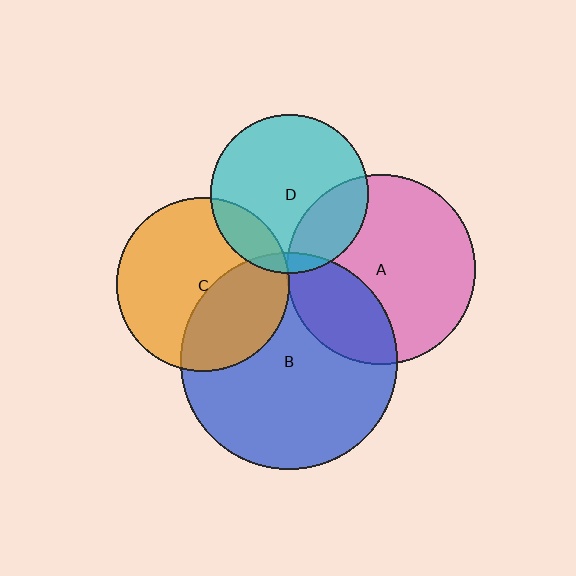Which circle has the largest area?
Circle B (blue).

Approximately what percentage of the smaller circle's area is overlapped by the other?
Approximately 35%.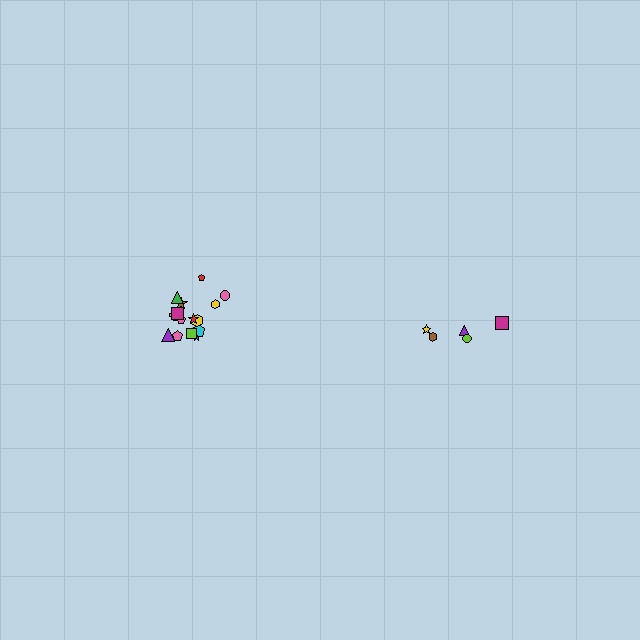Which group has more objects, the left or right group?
The left group.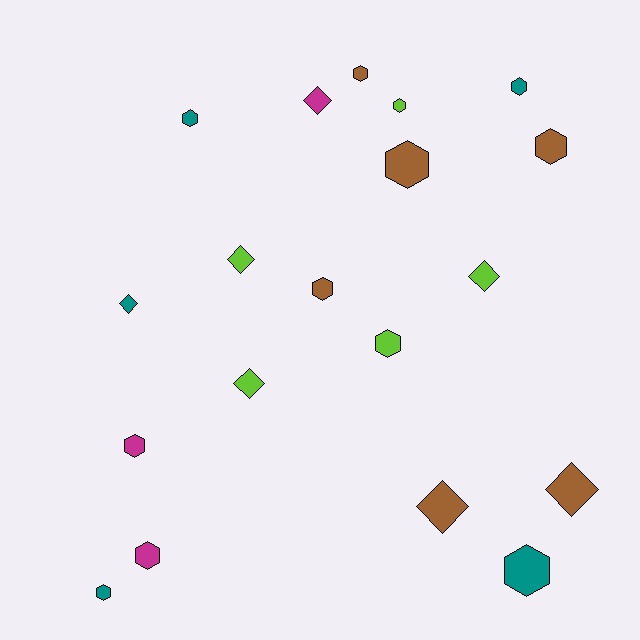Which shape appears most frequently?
Hexagon, with 12 objects.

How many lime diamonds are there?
There are 3 lime diamonds.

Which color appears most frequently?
Brown, with 6 objects.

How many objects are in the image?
There are 19 objects.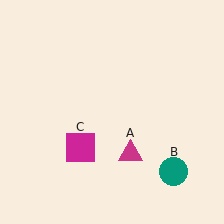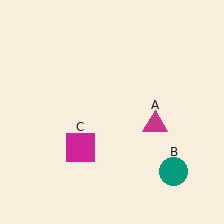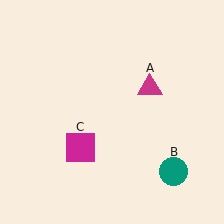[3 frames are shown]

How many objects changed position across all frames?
1 object changed position: magenta triangle (object A).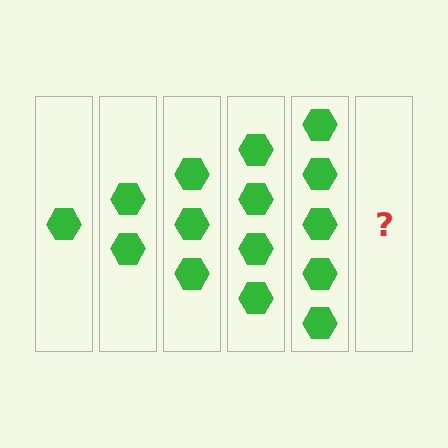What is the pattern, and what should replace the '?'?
The pattern is that each step adds one more hexagon. The '?' should be 6 hexagons.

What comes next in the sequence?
The next element should be 6 hexagons.